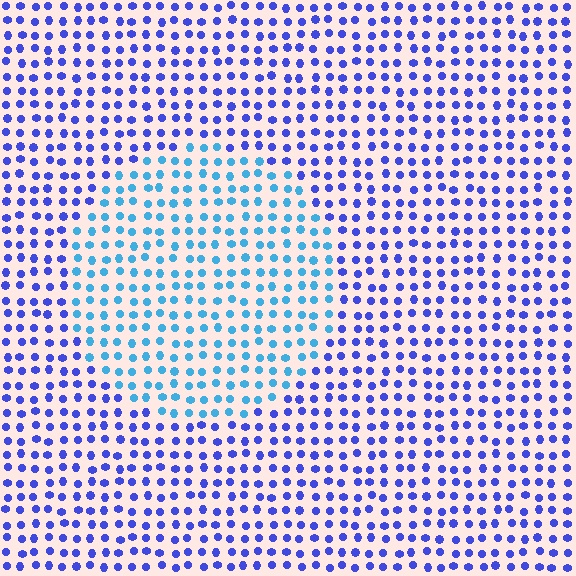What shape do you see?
I see a circle.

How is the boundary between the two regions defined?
The boundary is defined purely by a slight shift in hue (about 39 degrees). Spacing, size, and orientation are identical on both sides.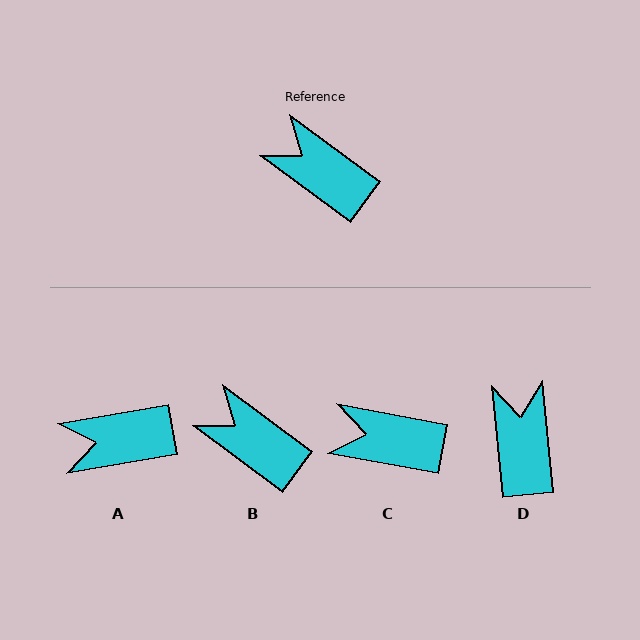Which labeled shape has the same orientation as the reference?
B.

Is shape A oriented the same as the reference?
No, it is off by about 46 degrees.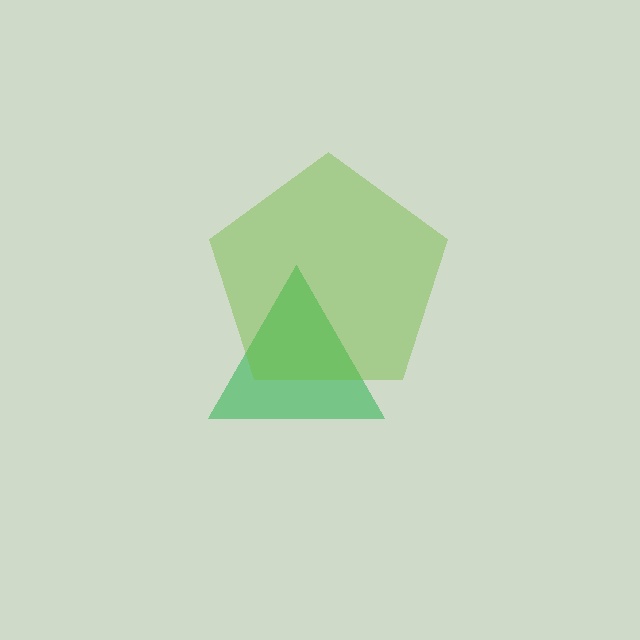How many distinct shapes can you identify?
There are 2 distinct shapes: a green triangle, a lime pentagon.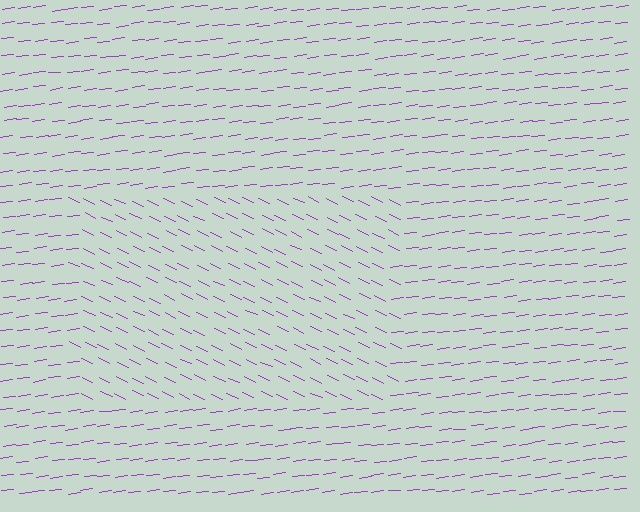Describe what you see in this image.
The image is filled with small purple line segments. A rectangle region in the image has lines oriented differently from the surrounding lines, creating a visible texture boundary.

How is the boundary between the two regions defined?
The boundary is defined purely by a change in line orientation (approximately 32 degrees difference). All lines are the same color and thickness.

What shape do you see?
I see a rectangle.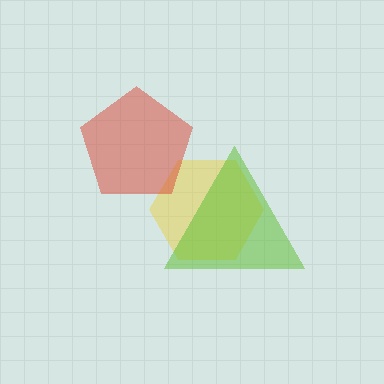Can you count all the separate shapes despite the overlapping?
Yes, there are 3 separate shapes.